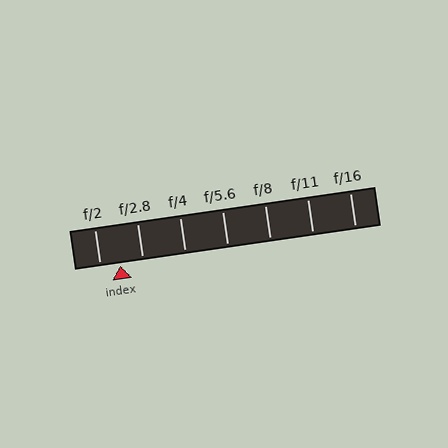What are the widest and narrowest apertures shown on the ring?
The widest aperture shown is f/2 and the narrowest is f/16.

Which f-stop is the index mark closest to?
The index mark is closest to f/2.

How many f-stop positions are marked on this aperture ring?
There are 7 f-stop positions marked.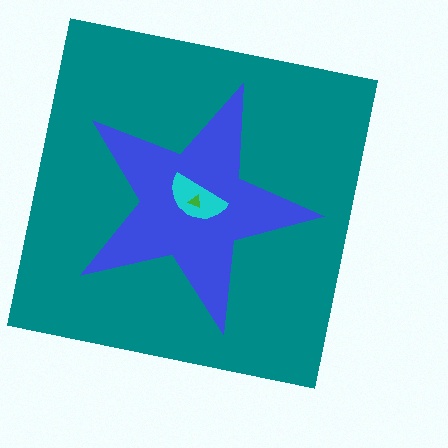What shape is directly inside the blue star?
The cyan semicircle.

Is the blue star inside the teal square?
Yes.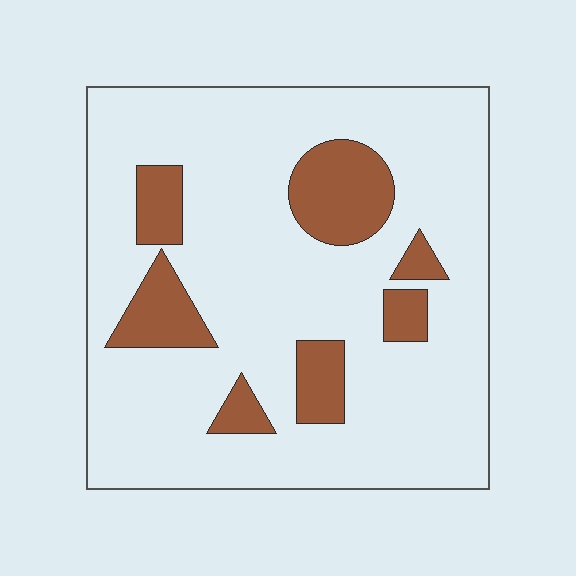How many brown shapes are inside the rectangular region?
7.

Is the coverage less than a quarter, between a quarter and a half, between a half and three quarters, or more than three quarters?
Less than a quarter.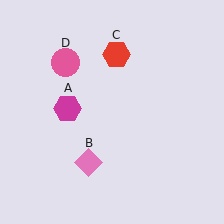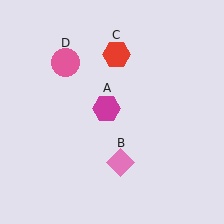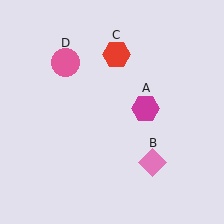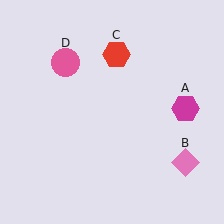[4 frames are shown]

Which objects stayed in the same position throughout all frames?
Red hexagon (object C) and pink circle (object D) remained stationary.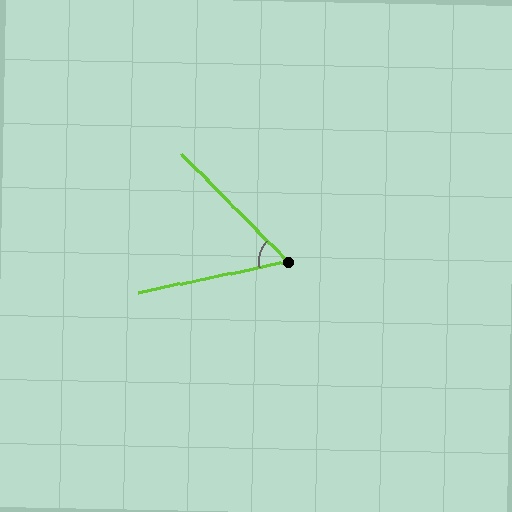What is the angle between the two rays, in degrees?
Approximately 57 degrees.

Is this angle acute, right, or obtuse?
It is acute.